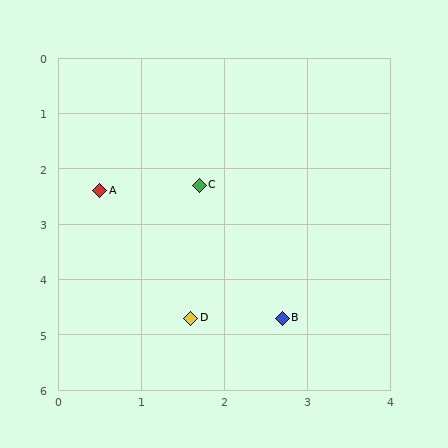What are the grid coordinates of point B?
Point B is at approximately (2.7, 4.7).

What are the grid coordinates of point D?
Point D is at approximately (1.6, 4.7).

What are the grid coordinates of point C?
Point C is at approximately (1.7, 2.3).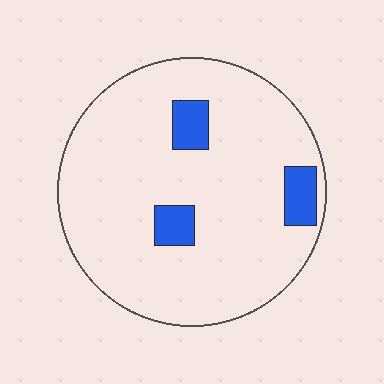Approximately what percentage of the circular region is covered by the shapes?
Approximately 10%.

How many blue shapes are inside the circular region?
3.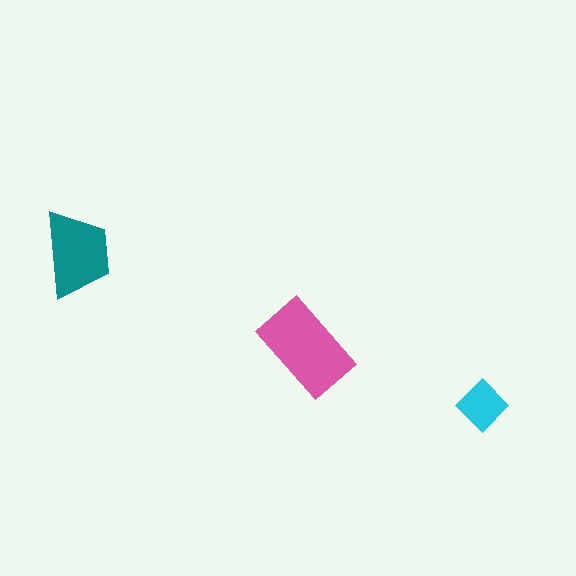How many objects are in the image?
There are 3 objects in the image.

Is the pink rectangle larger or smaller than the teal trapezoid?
Larger.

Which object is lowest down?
The cyan diamond is bottommost.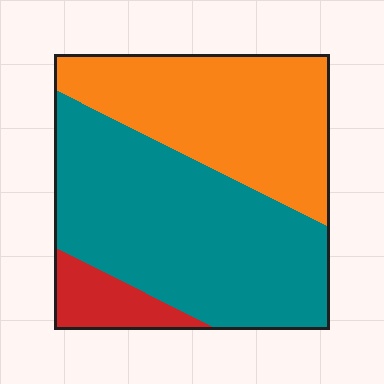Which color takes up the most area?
Teal, at roughly 55%.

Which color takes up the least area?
Red, at roughly 10%.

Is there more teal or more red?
Teal.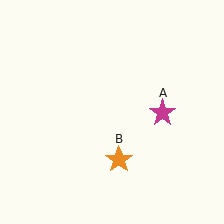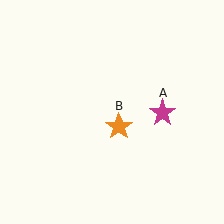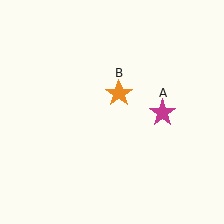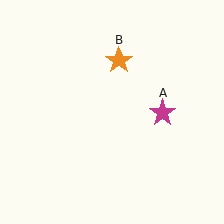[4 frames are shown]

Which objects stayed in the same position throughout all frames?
Magenta star (object A) remained stationary.